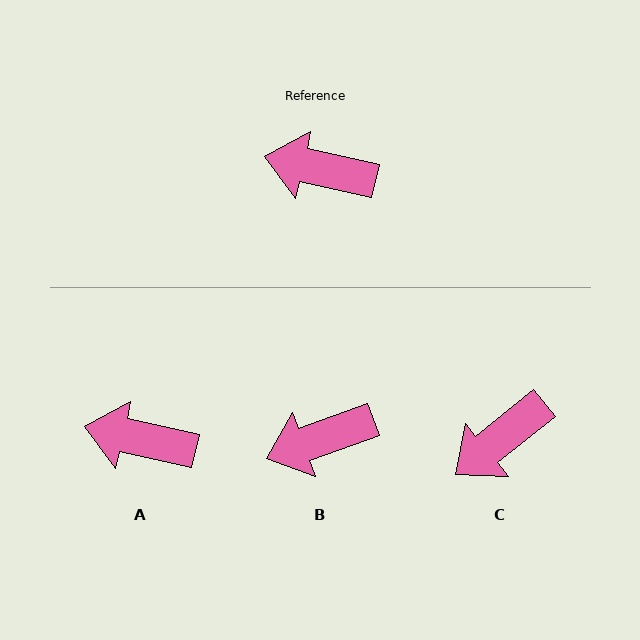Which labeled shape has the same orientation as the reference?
A.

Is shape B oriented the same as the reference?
No, it is off by about 33 degrees.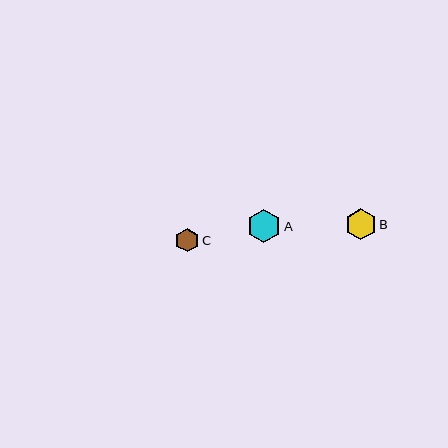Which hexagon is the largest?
Hexagon A is the largest with a size of approximately 33 pixels.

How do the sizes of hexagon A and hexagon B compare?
Hexagon A and hexagon B are approximately the same size.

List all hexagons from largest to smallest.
From largest to smallest: A, B, C.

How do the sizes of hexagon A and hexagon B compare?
Hexagon A and hexagon B are approximately the same size.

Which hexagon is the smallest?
Hexagon C is the smallest with a size of approximately 24 pixels.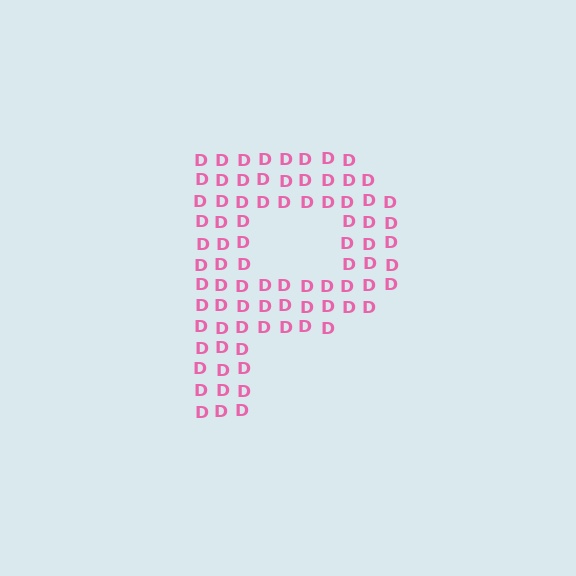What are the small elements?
The small elements are letter D's.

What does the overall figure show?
The overall figure shows the letter P.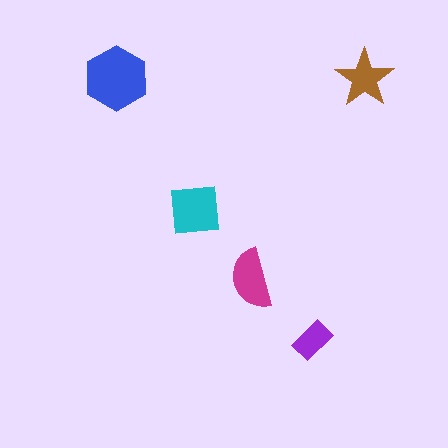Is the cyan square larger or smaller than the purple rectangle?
Larger.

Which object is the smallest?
The purple rectangle.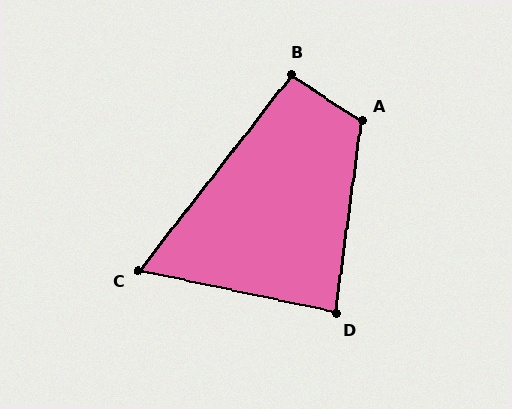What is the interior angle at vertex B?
Approximately 94 degrees (approximately right).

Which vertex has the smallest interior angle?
C, at approximately 64 degrees.